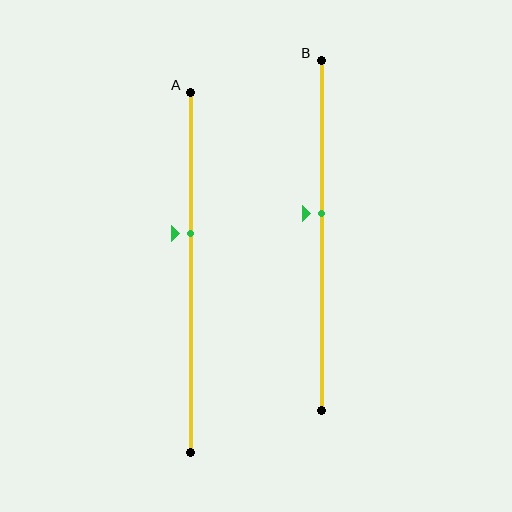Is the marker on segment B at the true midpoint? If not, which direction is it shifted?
No, the marker on segment B is shifted upward by about 6% of the segment length.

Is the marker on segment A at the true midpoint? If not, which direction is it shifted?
No, the marker on segment A is shifted upward by about 11% of the segment length.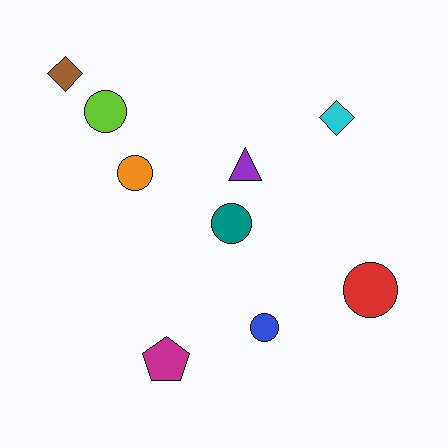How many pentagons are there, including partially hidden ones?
There is 1 pentagon.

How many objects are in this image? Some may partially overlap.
There are 9 objects.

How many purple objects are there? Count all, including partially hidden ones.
There is 1 purple object.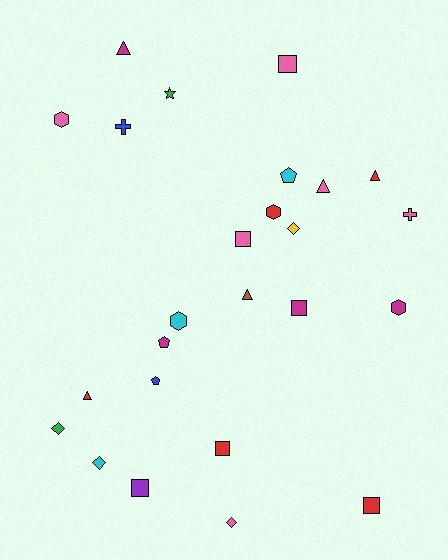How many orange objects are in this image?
There are no orange objects.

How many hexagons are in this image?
There are 4 hexagons.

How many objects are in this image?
There are 25 objects.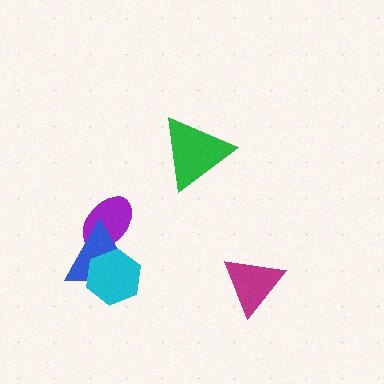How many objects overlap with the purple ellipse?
1 object overlaps with the purple ellipse.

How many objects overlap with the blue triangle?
2 objects overlap with the blue triangle.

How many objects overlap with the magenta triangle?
0 objects overlap with the magenta triangle.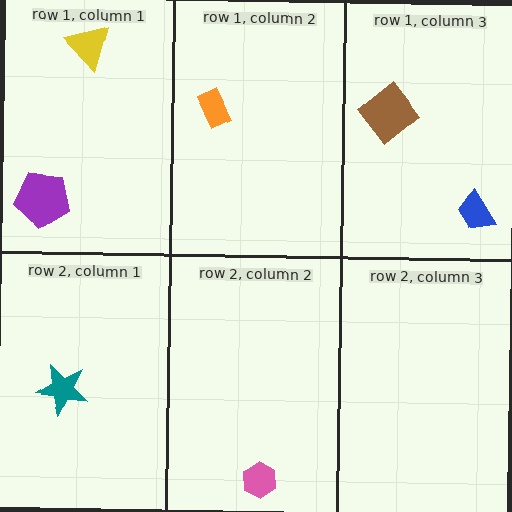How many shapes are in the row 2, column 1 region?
1.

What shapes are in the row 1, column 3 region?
The brown diamond, the blue trapezoid.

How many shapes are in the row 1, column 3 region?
2.